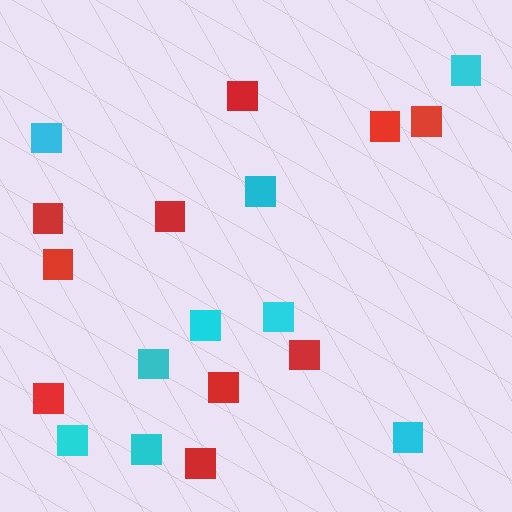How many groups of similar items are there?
There are 2 groups: one group of cyan squares (9) and one group of red squares (10).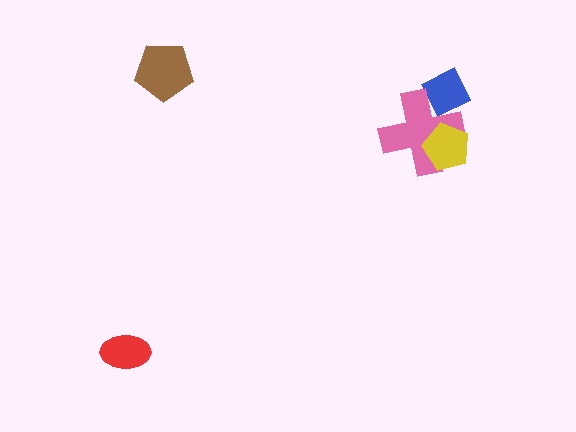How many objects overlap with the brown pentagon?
0 objects overlap with the brown pentagon.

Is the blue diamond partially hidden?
Yes, it is partially covered by another shape.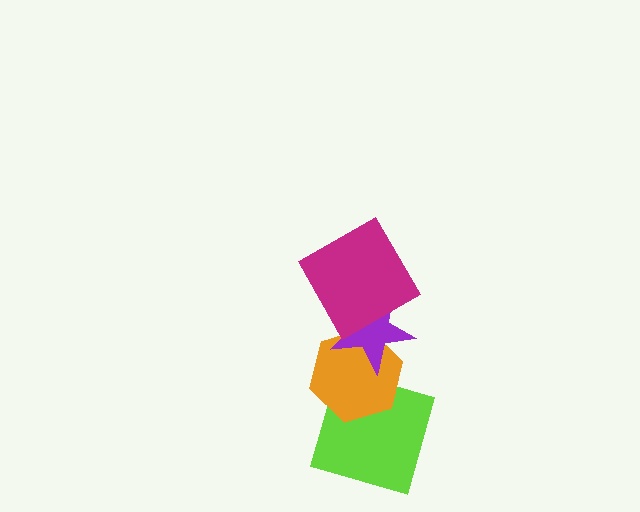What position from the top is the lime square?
The lime square is 4th from the top.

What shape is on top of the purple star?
The magenta square is on top of the purple star.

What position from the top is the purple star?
The purple star is 2nd from the top.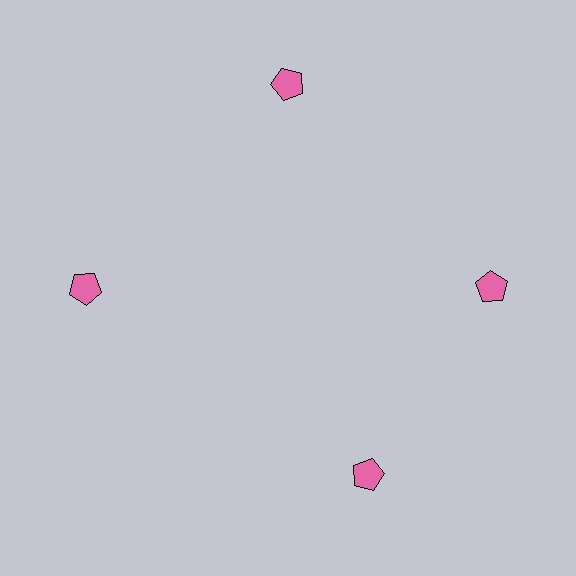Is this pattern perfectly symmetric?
No. The 4 pink pentagons are arranged in a ring, but one element near the 6 o'clock position is rotated out of alignment along the ring, breaking the 4-fold rotational symmetry.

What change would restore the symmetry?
The symmetry would be restored by rotating it back into even spacing with its neighbors so that all 4 pentagons sit at equal angles and equal distance from the center.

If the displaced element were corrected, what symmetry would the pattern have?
It would have 4-fold rotational symmetry — the pattern would map onto itself every 90 degrees.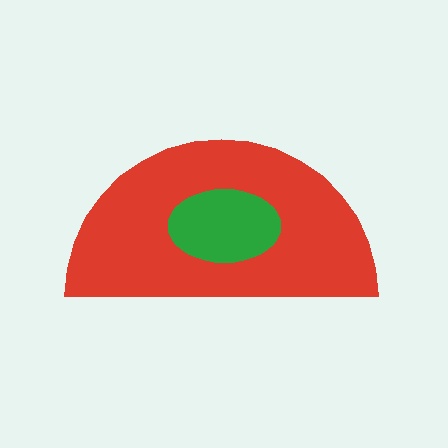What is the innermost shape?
The green ellipse.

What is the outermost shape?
The red semicircle.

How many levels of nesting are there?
2.